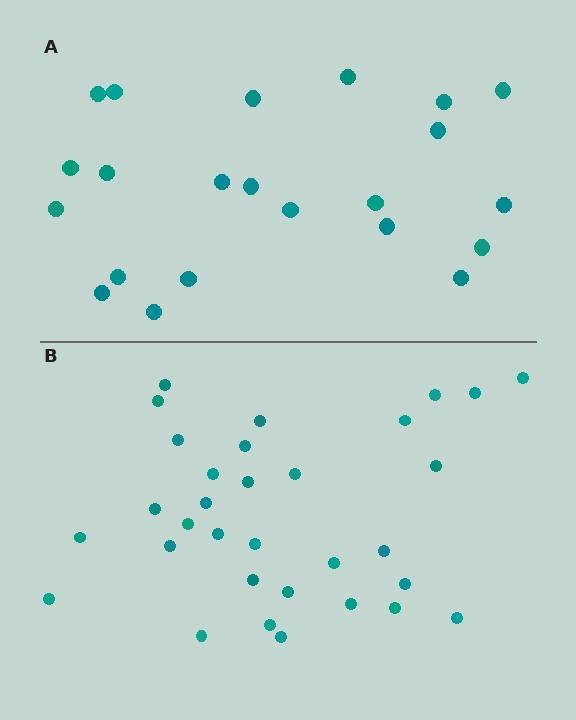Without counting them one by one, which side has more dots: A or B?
Region B (the bottom region) has more dots.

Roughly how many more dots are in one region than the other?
Region B has roughly 10 or so more dots than region A.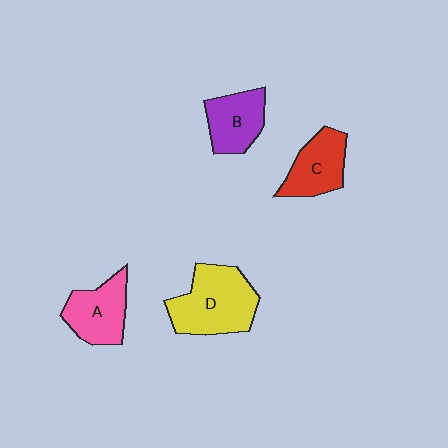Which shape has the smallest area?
Shape B (purple).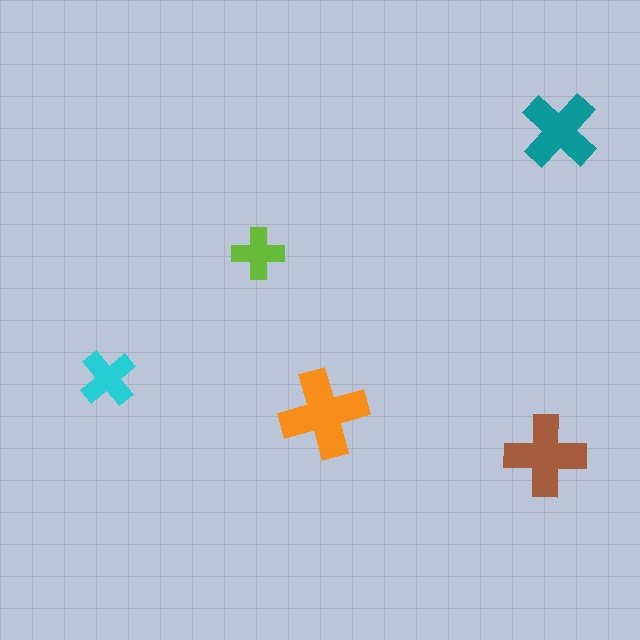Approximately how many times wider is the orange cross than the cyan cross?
About 1.5 times wider.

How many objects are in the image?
There are 5 objects in the image.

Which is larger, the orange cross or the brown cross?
The orange one.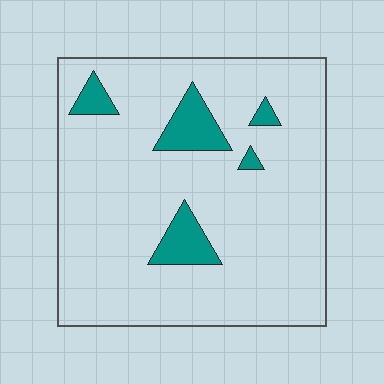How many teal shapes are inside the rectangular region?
5.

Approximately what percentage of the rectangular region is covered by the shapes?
Approximately 10%.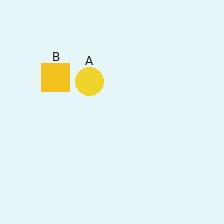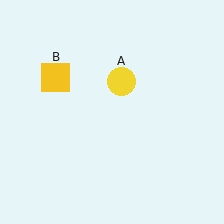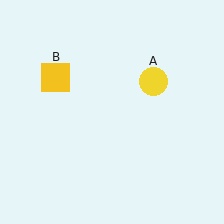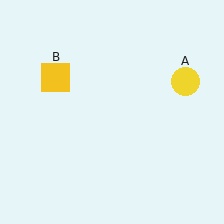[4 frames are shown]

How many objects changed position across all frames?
1 object changed position: yellow circle (object A).